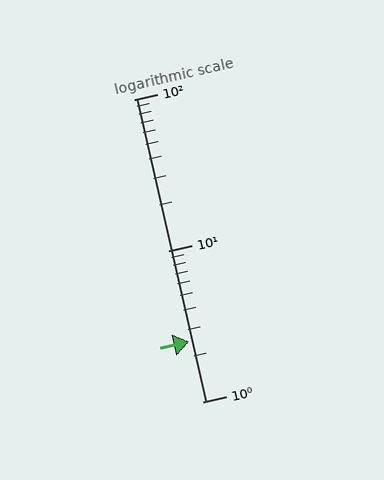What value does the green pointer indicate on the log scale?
The pointer indicates approximately 2.5.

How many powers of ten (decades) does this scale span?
The scale spans 2 decades, from 1 to 100.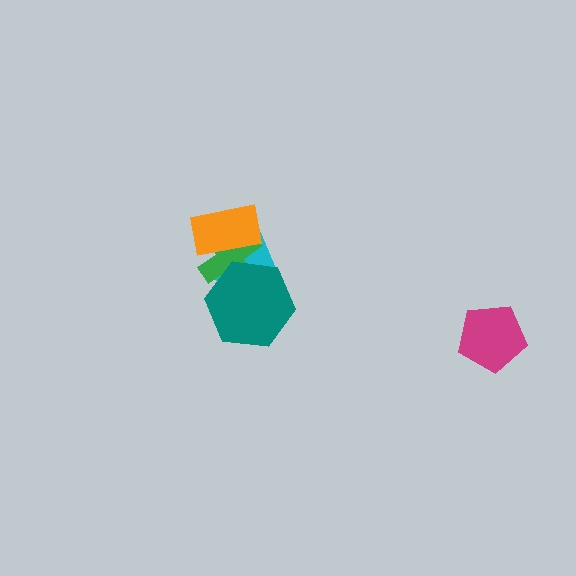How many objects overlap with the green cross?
3 objects overlap with the green cross.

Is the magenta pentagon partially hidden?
No, no other shape covers it.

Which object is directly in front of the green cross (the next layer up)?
The orange rectangle is directly in front of the green cross.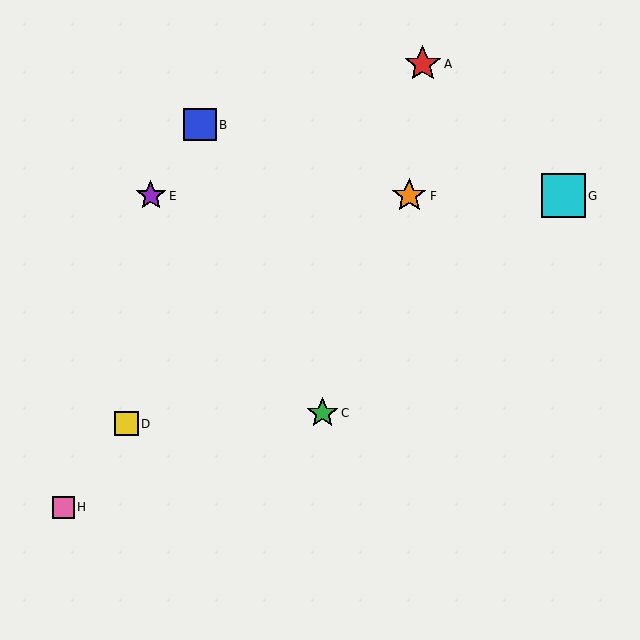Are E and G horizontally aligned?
Yes, both are at y≈196.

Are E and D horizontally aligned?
No, E is at y≈196 and D is at y≈424.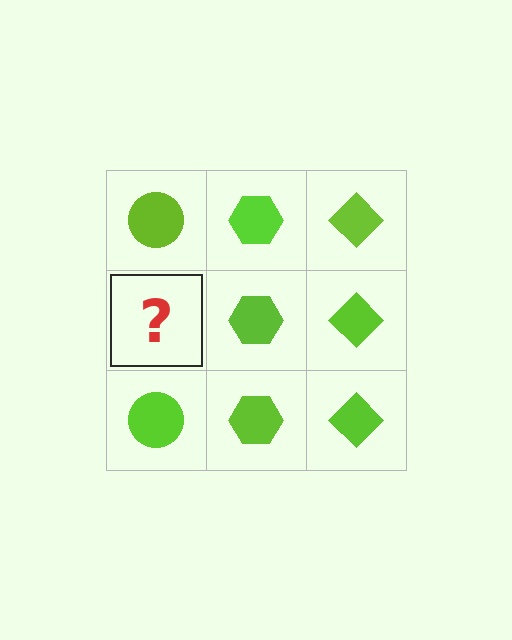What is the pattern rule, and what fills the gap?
The rule is that each column has a consistent shape. The gap should be filled with a lime circle.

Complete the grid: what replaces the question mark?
The question mark should be replaced with a lime circle.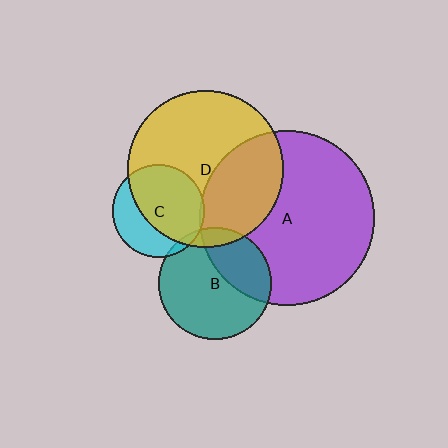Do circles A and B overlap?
Yes.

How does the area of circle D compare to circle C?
Approximately 2.9 times.